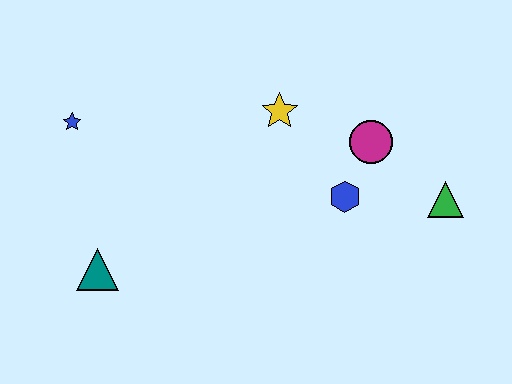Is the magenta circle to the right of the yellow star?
Yes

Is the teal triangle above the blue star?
No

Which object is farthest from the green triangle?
The blue star is farthest from the green triangle.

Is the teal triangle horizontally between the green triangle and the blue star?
Yes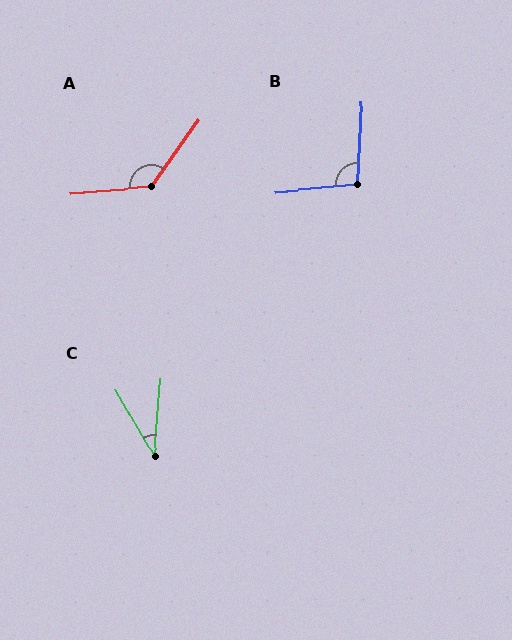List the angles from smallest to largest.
C (35°), B (98°), A (130°).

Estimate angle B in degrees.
Approximately 98 degrees.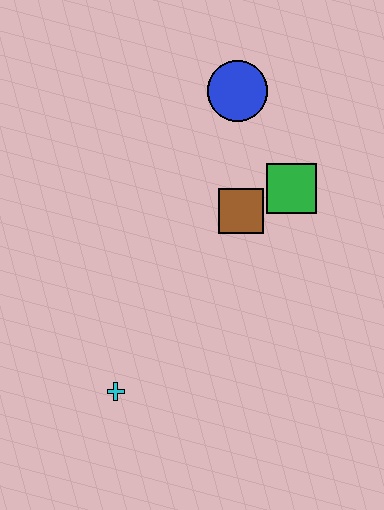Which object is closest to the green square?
The brown square is closest to the green square.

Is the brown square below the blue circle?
Yes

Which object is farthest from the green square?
The cyan cross is farthest from the green square.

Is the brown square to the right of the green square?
No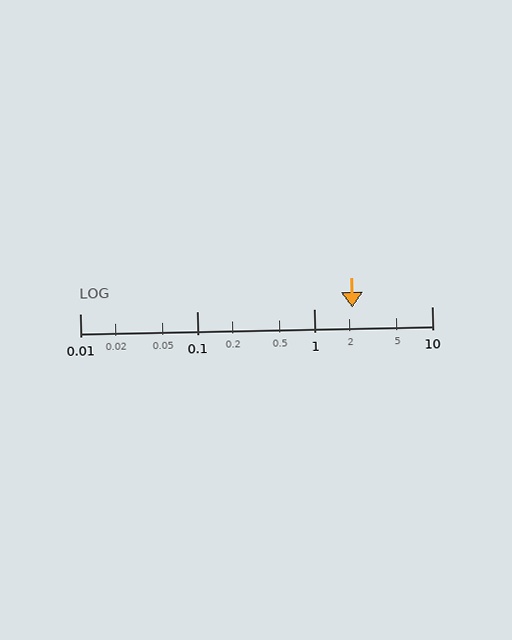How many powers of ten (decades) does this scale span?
The scale spans 3 decades, from 0.01 to 10.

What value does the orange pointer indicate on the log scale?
The pointer indicates approximately 2.1.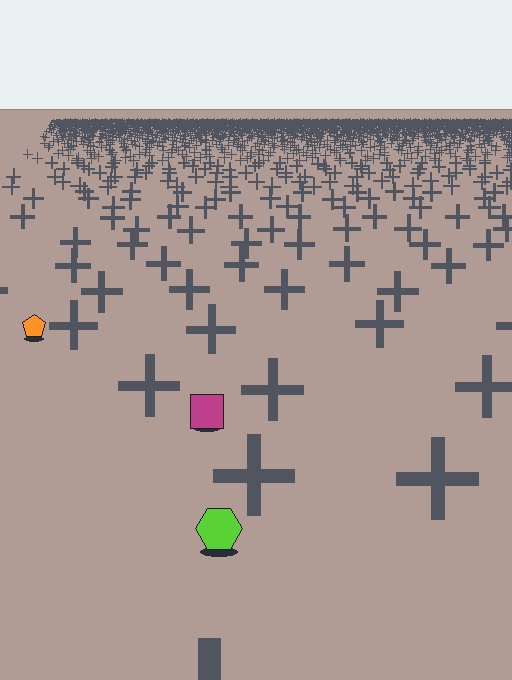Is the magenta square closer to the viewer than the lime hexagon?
No. The lime hexagon is closer — you can tell from the texture gradient: the ground texture is coarser near it.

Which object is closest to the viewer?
The lime hexagon is closest. The texture marks near it are larger and more spread out.